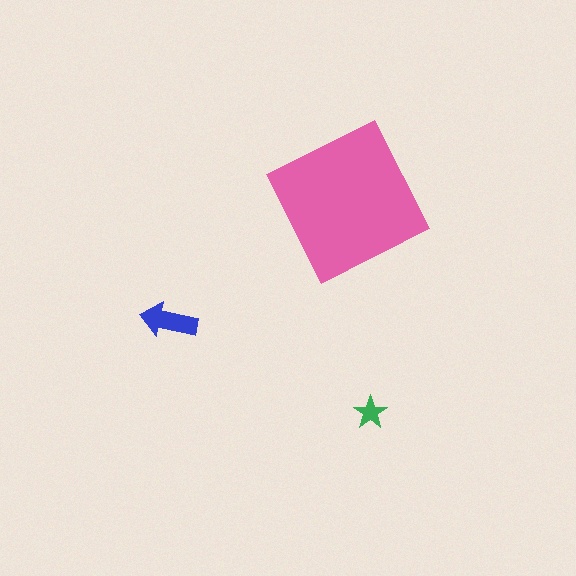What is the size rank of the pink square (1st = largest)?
1st.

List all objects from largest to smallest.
The pink square, the blue arrow, the green star.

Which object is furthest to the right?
The green star is rightmost.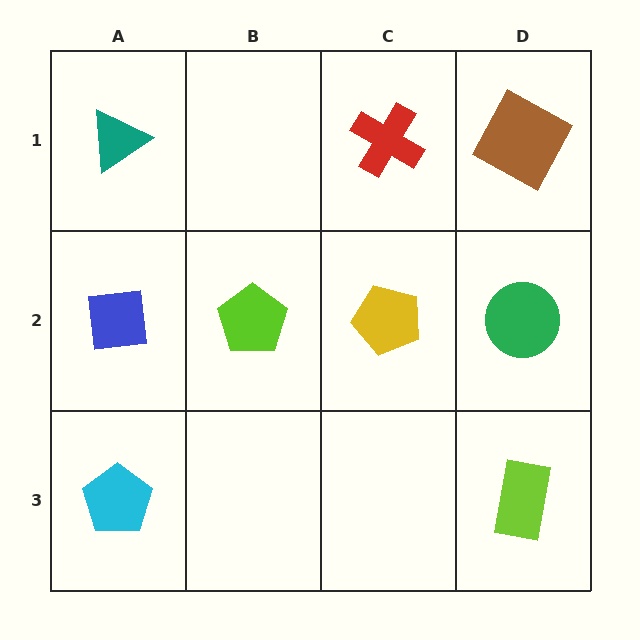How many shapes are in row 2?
4 shapes.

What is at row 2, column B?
A lime pentagon.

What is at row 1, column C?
A red cross.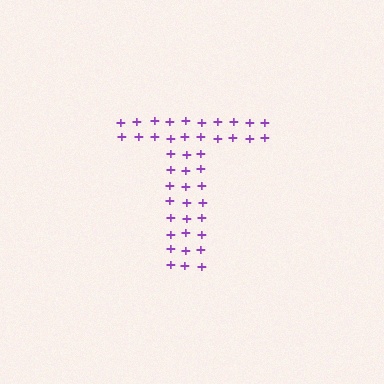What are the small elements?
The small elements are plus signs.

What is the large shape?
The large shape is the letter T.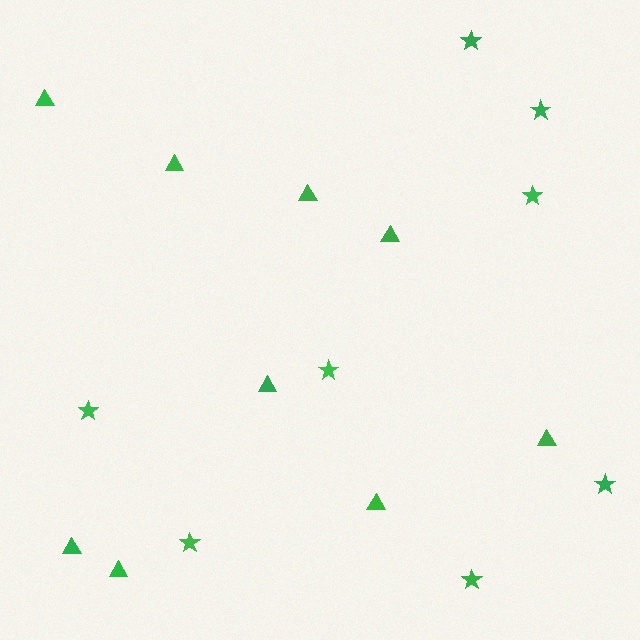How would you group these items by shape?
There are 2 groups: one group of triangles (9) and one group of stars (8).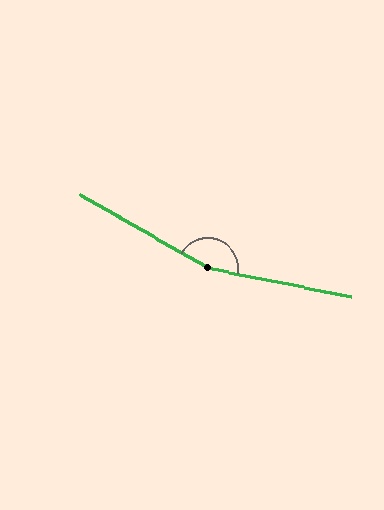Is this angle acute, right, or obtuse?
It is obtuse.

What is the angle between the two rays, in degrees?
Approximately 162 degrees.